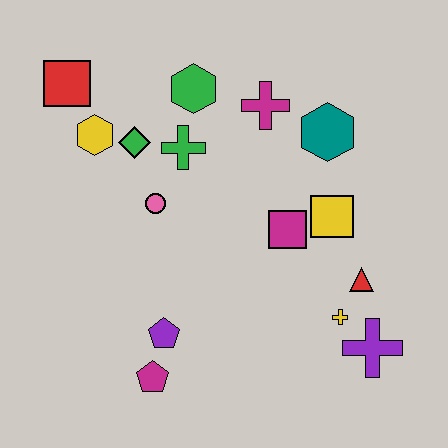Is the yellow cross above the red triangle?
No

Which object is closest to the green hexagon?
The green cross is closest to the green hexagon.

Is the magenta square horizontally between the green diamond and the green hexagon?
No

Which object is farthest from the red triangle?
The red square is farthest from the red triangle.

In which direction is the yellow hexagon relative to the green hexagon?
The yellow hexagon is to the left of the green hexagon.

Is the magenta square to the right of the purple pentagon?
Yes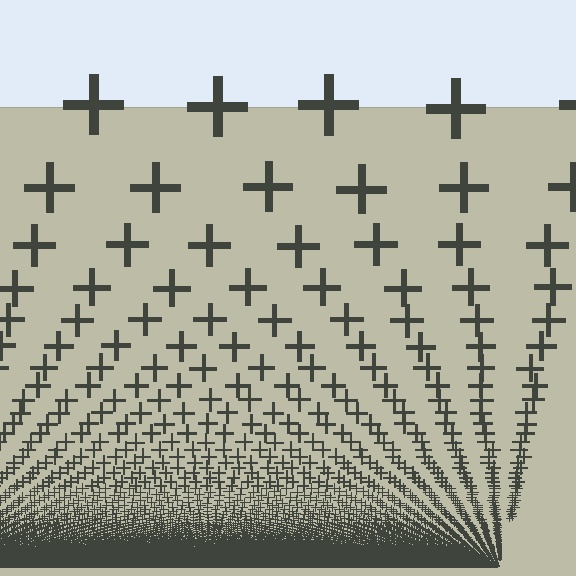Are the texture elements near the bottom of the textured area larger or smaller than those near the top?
Smaller. The gradient is inverted — elements near the bottom are smaller and denser.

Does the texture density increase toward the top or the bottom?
Density increases toward the bottom.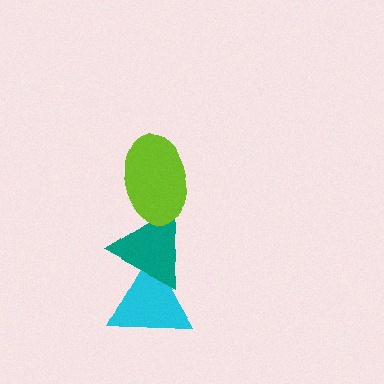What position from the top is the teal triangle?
The teal triangle is 2nd from the top.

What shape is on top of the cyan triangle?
The teal triangle is on top of the cyan triangle.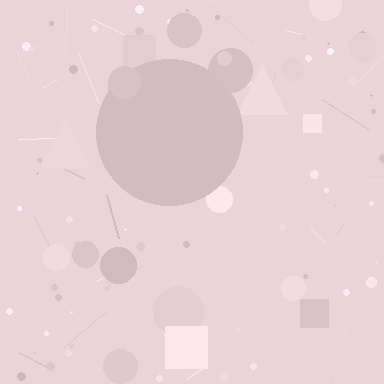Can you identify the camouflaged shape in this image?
The camouflaged shape is a circle.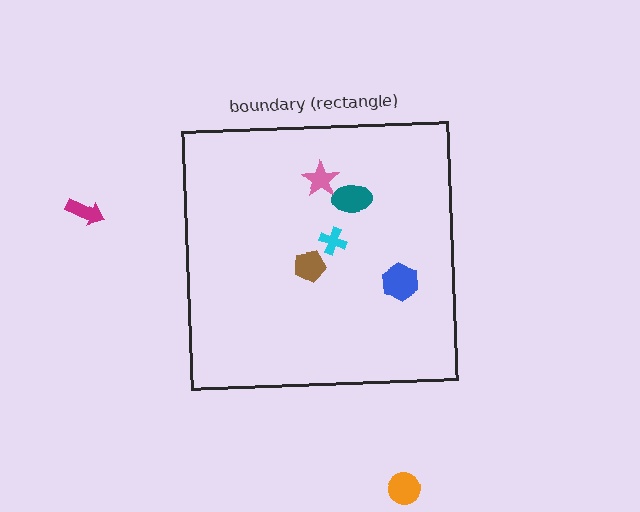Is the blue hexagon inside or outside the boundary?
Inside.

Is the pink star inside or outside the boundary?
Inside.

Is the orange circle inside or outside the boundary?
Outside.